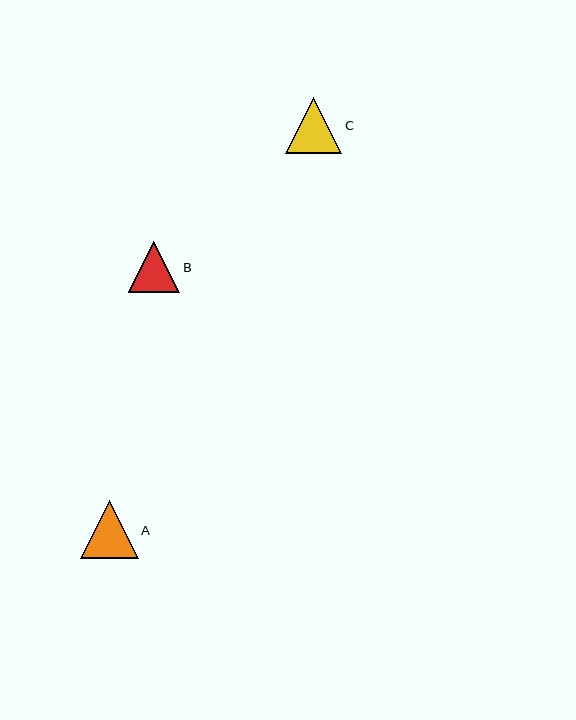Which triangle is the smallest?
Triangle B is the smallest with a size of approximately 51 pixels.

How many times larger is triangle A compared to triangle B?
Triangle A is approximately 1.1 times the size of triangle B.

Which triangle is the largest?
Triangle A is the largest with a size of approximately 58 pixels.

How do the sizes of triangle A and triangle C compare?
Triangle A and triangle C are approximately the same size.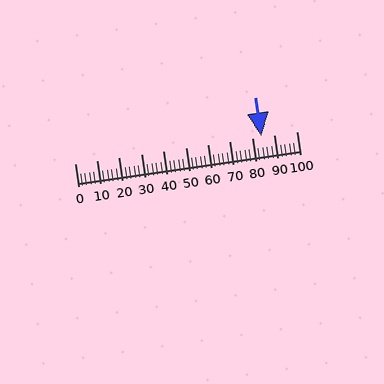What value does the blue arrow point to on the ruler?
The blue arrow points to approximately 84.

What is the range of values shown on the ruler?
The ruler shows values from 0 to 100.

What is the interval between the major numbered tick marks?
The major tick marks are spaced 10 units apart.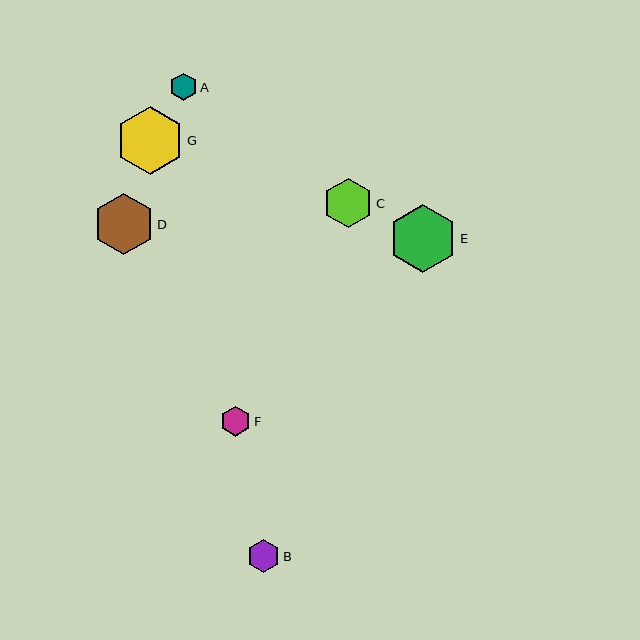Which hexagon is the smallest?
Hexagon A is the smallest with a size of approximately 27 pixels.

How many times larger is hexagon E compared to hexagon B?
Hexagon E is approximately 2.1 times the size of hexagon B.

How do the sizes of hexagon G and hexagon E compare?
Hexagon G and hexagon E are approximately the same size.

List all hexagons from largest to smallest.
From largest to smallest: G, E, D, C, B, F, A.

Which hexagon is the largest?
Hexagon G is the largest with a size of approximately 68 pixels.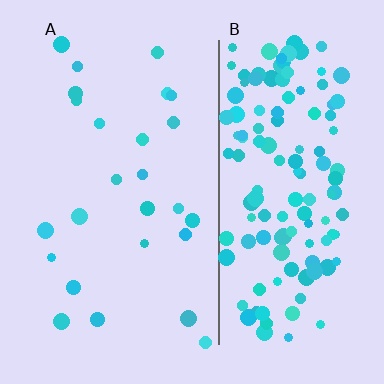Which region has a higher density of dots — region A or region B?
B (the right).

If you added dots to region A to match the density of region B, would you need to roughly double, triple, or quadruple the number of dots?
Approximately quadruple.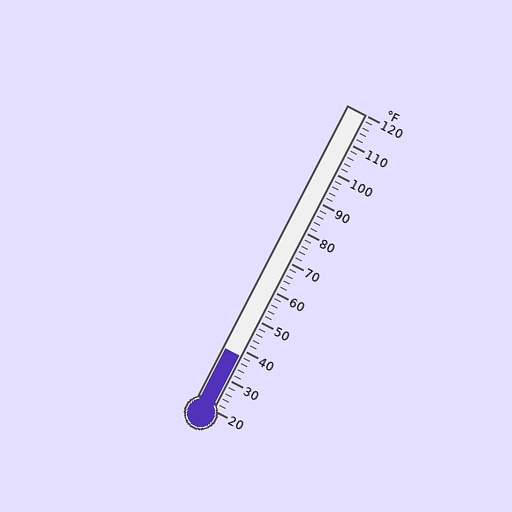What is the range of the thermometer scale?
The thermometer scale ranges from 20°F to 120°F.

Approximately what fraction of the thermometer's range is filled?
The thermometer is filled to approximately 20% of its range.